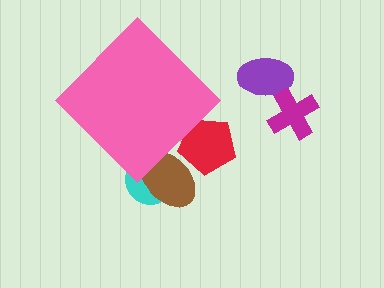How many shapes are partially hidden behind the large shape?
3 shapes are partially hidden.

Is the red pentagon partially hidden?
Yes, the red pentagon is partially hidden behind the pink diamond.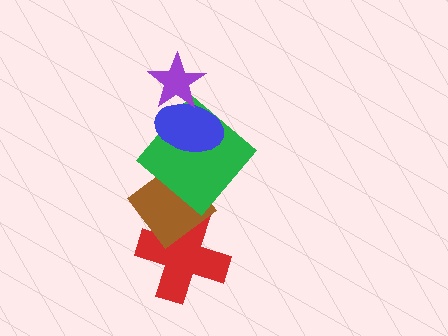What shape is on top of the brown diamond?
The green diamond is on top of the brown diamond.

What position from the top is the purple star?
The purple star is 1st from the top.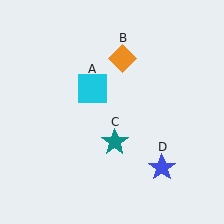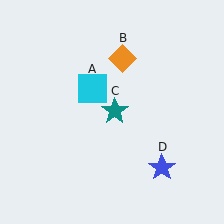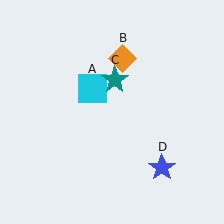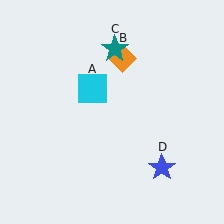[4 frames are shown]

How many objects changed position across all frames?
1 object changed position: teal star (object C).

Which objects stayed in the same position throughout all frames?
Cyan square (object A) and orange diamond (object B) and blue star (object D) remained stationary.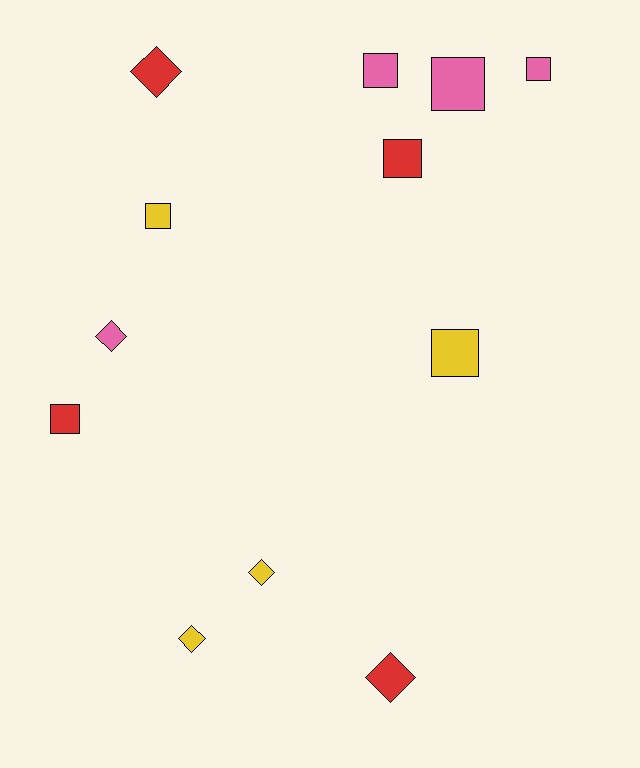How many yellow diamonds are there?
There are 2 yellow diamonds.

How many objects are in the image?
There are 12 objects.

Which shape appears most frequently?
Square, with 7 objects.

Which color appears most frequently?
Pink, with 4 objects.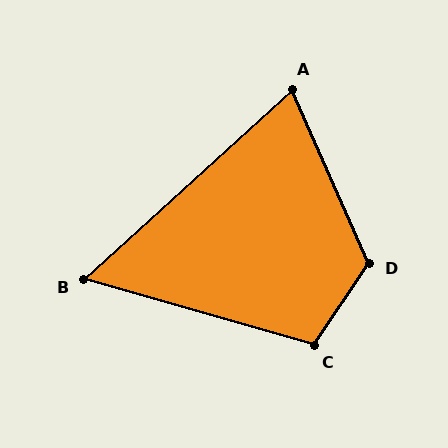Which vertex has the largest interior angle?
D, at approximately 122 degrees.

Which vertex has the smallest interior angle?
B, at approximately 58 degrees.